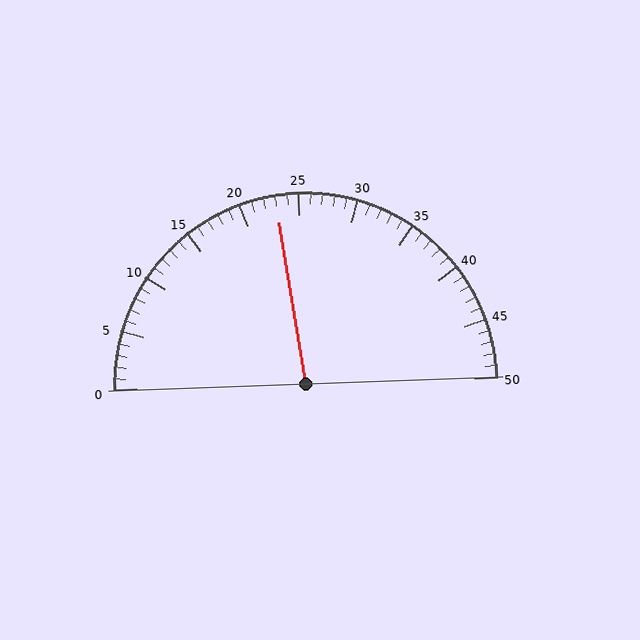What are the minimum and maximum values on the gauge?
The gauge ranges from 0 to 50.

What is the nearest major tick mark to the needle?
The nearest major tick mark is 25.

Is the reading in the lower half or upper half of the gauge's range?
The reading is in the lower half of the range (0 to 50).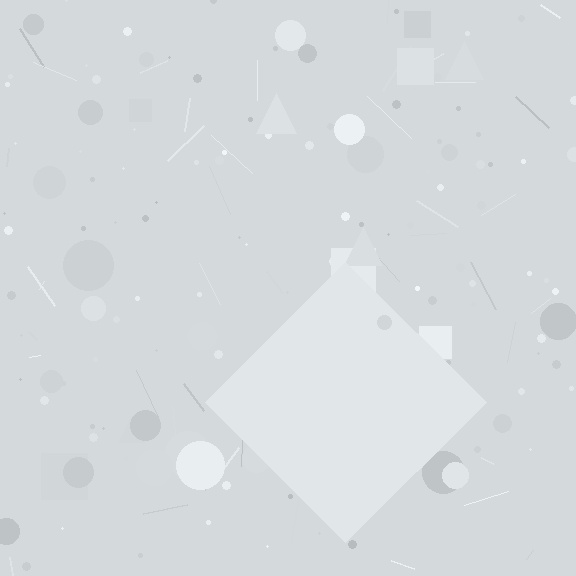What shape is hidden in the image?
A diamond is hidden in the image.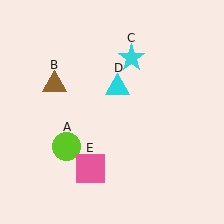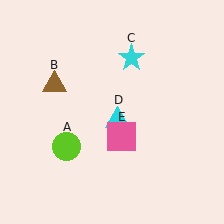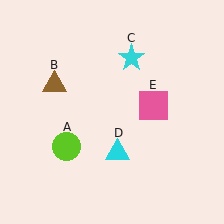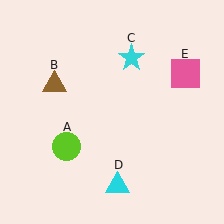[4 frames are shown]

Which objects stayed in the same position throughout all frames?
Lime circle (object A) and brown triangle (object B) and cyan star (object C) remained stationary.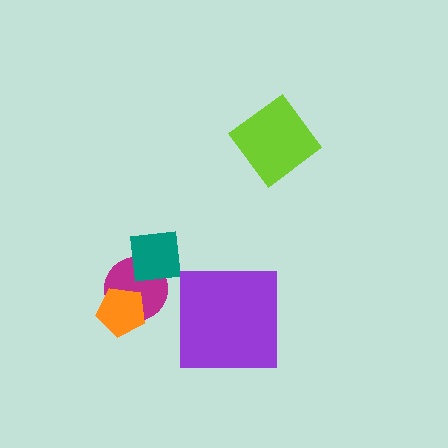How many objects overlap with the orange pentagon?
1 object overlaps with the orange pentagon.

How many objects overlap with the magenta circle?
2 objects overlap with the magenta circle.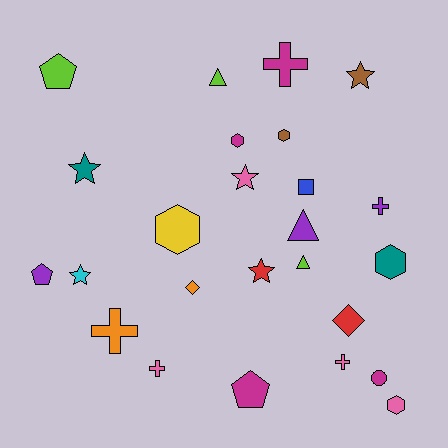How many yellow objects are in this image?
There is 1 yellow object.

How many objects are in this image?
There are 25 objects.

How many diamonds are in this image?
There are 2 diamonds.